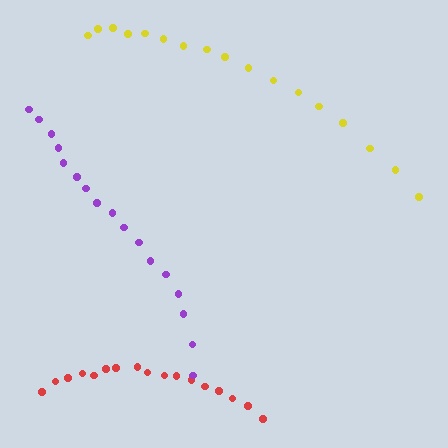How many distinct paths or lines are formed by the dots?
There are 3 distinct paths.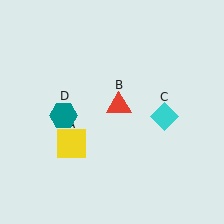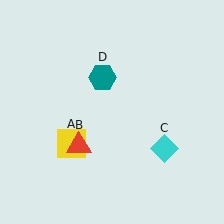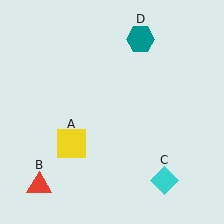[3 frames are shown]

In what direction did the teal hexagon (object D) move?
The teal hexagon (object D) moved up and to the right.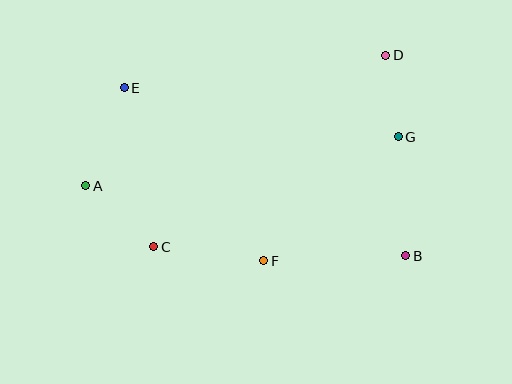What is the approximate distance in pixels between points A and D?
The distance between A and D is approximately 327 pixels.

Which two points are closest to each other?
Points D and G are closest to each other.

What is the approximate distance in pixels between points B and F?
The distance between B and F is approximately 142 pixels.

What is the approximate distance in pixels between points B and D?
The distance between B and D is approximately 201 pixels.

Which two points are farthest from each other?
Points B and E are farthest from each other.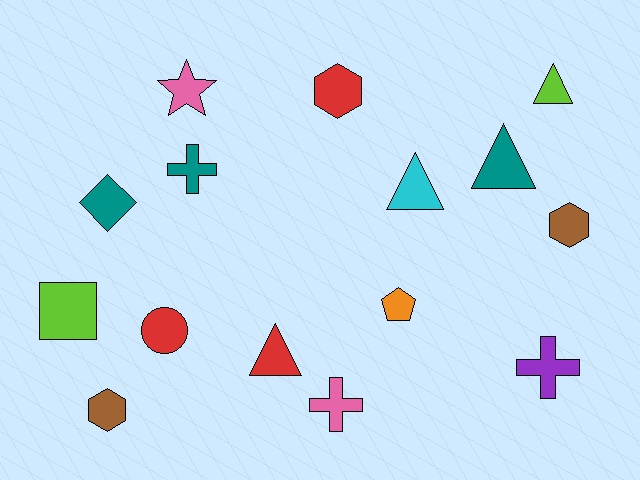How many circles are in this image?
There is 1 circle.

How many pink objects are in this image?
There are 2 pink objects.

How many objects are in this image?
There are 15 objects.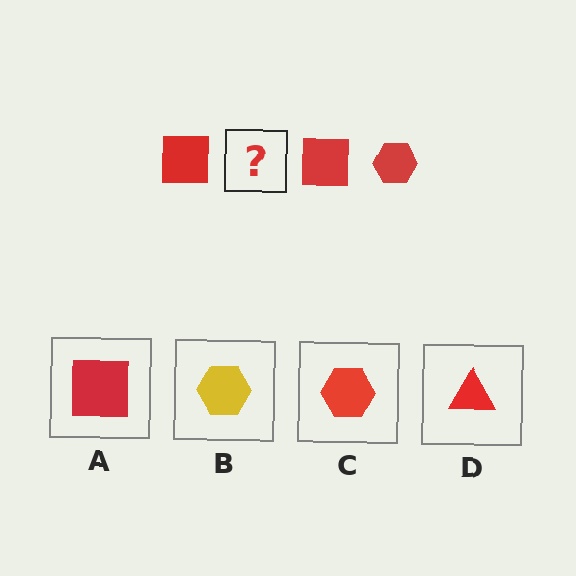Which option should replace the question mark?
Option C.